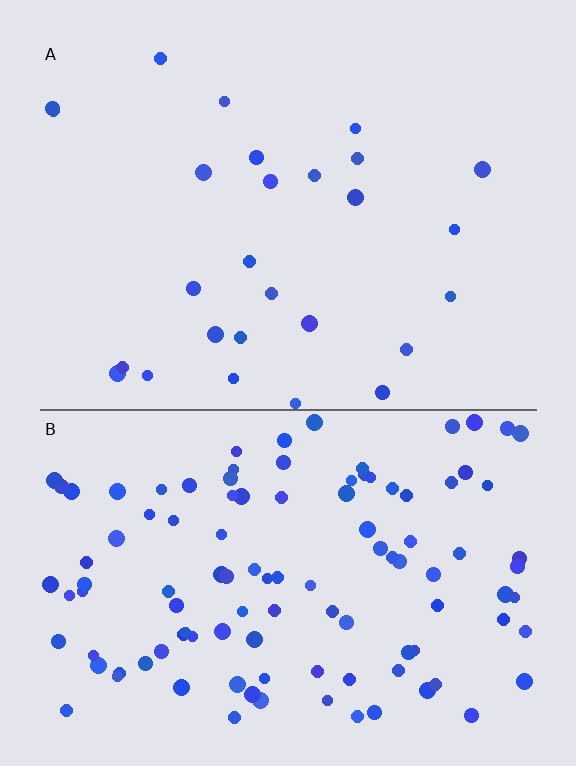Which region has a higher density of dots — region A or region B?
B (the bottom).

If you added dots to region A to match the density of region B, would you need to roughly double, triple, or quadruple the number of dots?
Approximately quadruple.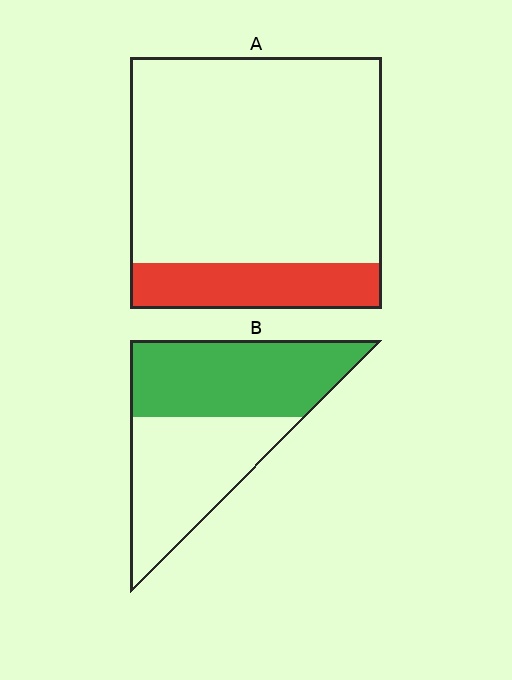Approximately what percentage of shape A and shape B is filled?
A is approximately 20% and B is approximately 50%.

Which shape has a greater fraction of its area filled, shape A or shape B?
Shape B.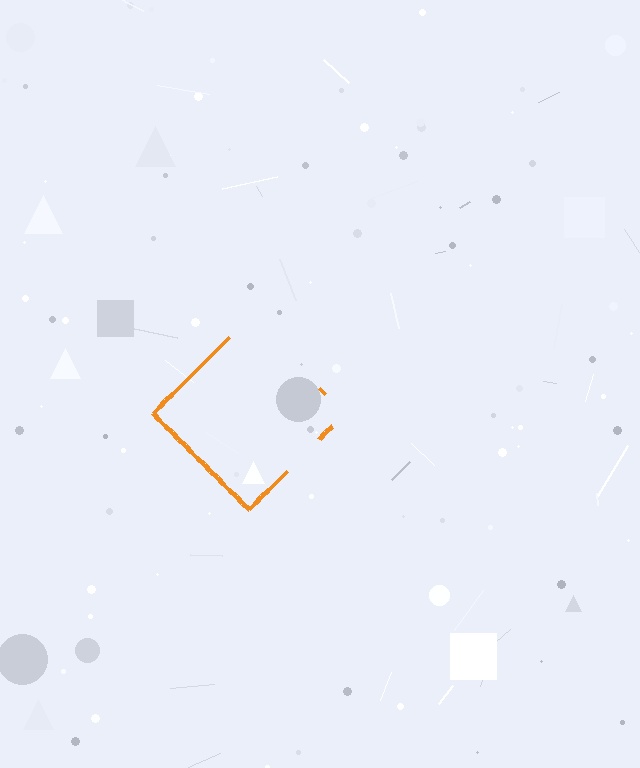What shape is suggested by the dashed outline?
The dashed outline suggests a diamond.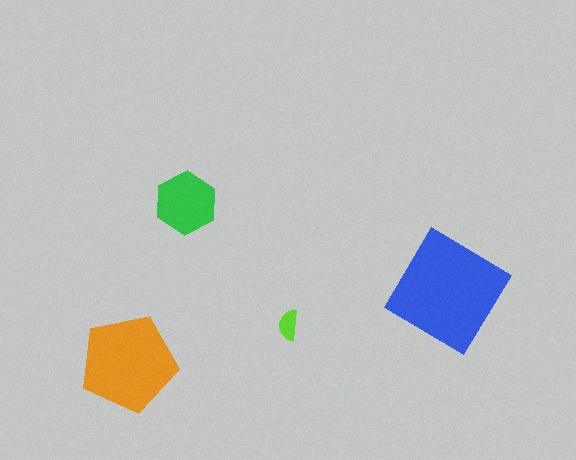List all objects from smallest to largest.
The lime semicircle, the green hexagon, the orange pentagon, the blue diamond.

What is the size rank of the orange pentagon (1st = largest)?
2nd.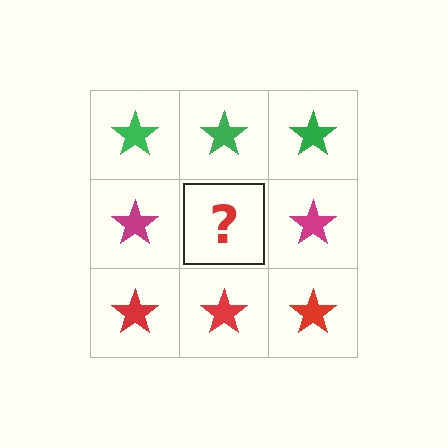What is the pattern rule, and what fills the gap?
The rule is that each row has a consistent color. The gap should be filled with a magenta star.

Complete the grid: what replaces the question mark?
The question mark should be replaced with a magenta star.